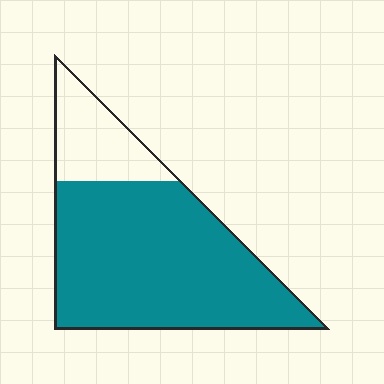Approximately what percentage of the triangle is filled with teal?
Approximately 80%.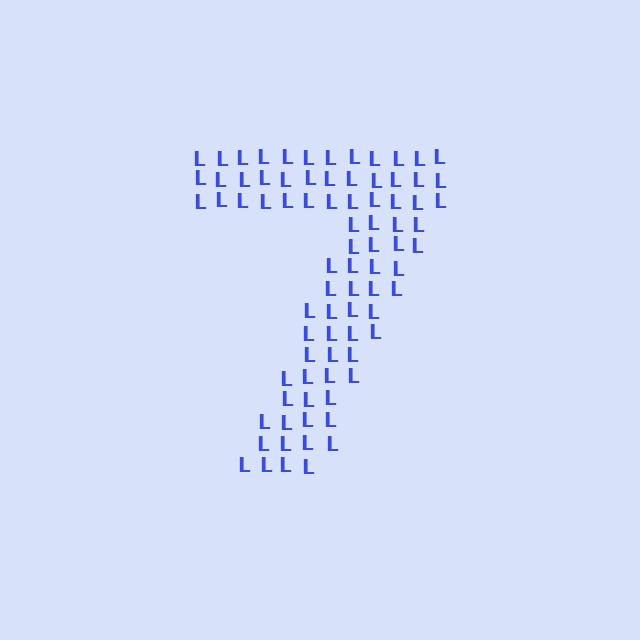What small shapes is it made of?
It is made of small letter L's.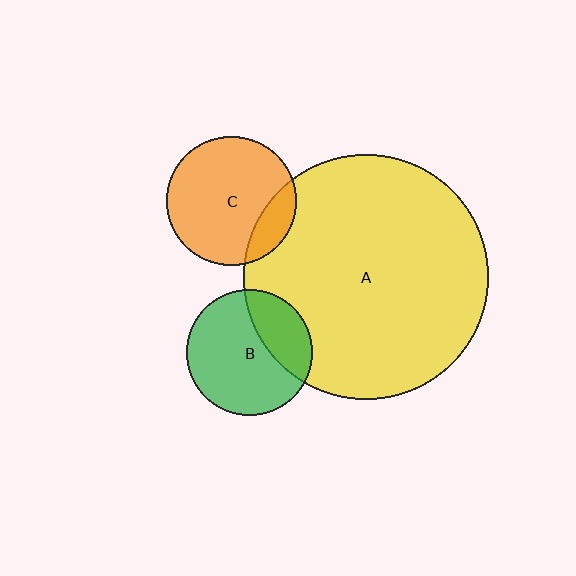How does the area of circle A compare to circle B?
Approximately 3.8 times.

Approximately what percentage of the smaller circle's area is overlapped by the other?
Approximately 15%.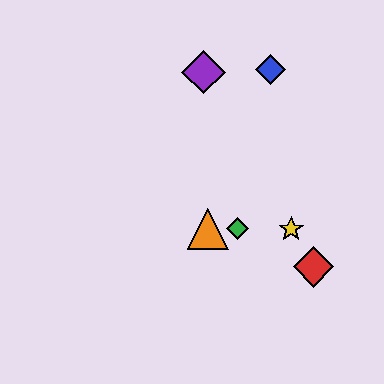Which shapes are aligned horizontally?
The green diamond, the yellow star, the orange triangle are aligned horizontally.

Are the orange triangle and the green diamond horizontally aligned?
Yes, both are at y≈229.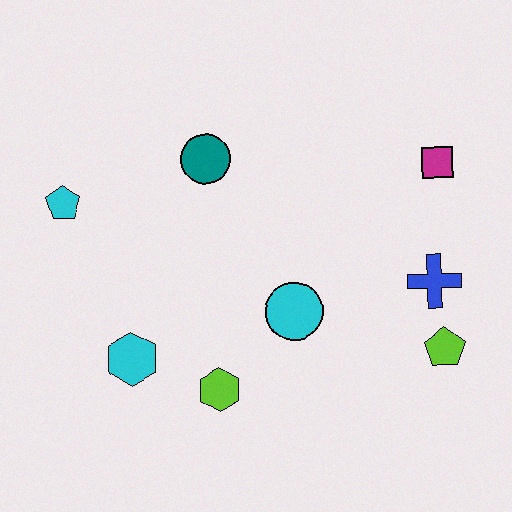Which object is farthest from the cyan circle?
The cyan pentagon is farthest from the cyan circle.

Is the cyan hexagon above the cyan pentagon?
No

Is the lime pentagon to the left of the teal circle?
No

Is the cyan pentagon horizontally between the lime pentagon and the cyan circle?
No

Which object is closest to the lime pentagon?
The blue cross is closest to the lime pentagon.